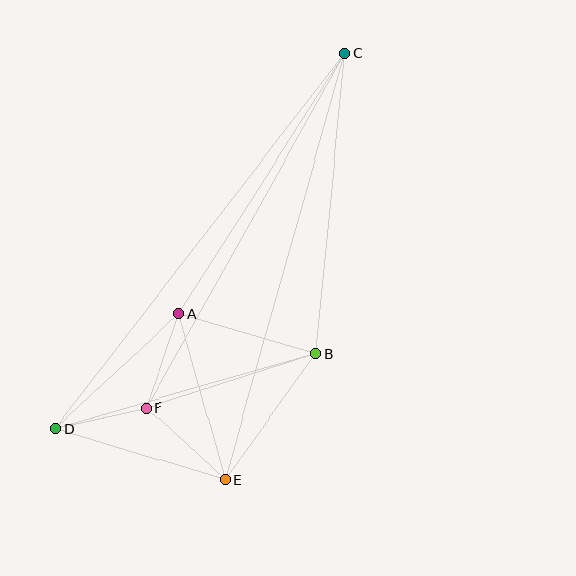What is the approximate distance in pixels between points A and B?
The distance between A and B is approximately 143 pixels.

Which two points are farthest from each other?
Points C and D are farthest from each other.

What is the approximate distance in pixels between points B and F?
The distance between B and F is approximately 178 pixels.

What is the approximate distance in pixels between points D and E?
The distance between D and E is approximately 178 pixels.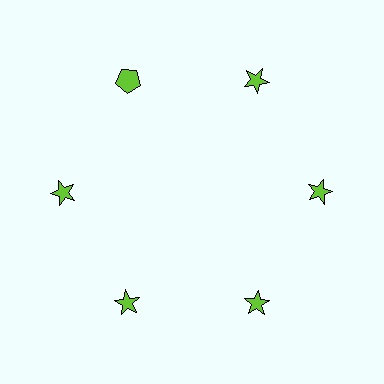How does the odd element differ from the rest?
It has a different shape: pentagon instead of star.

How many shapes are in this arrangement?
There are 6 shapes arranged in a ring pattern.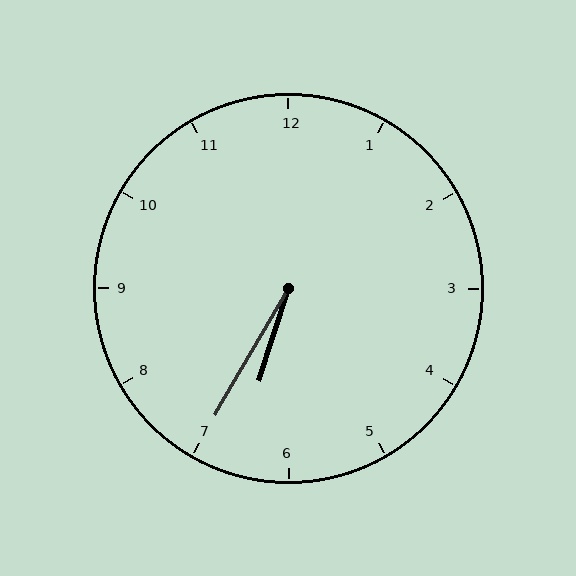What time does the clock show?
6:35.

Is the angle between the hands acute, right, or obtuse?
It is acute.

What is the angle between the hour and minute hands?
Approximately 12 degrees.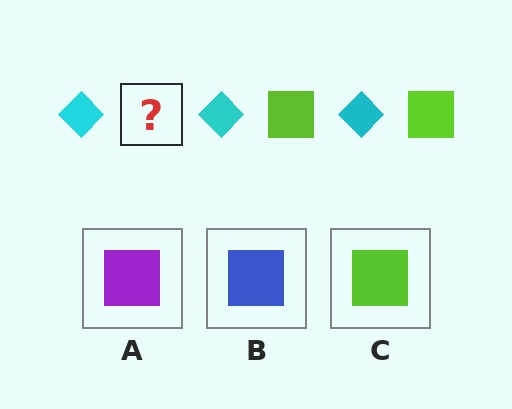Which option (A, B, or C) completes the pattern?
C.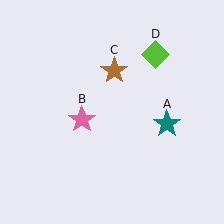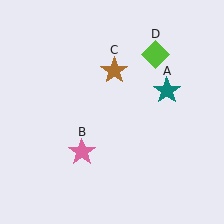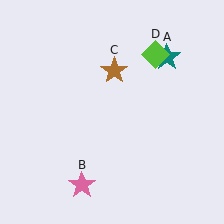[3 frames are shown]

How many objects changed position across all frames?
2 objects changed position: teal star (object A), pink star (object B).